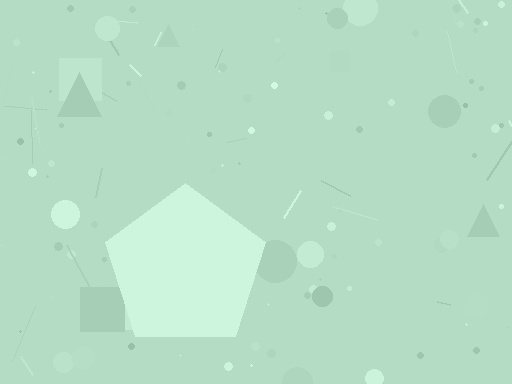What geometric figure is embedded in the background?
A pentagon is embedded in the background.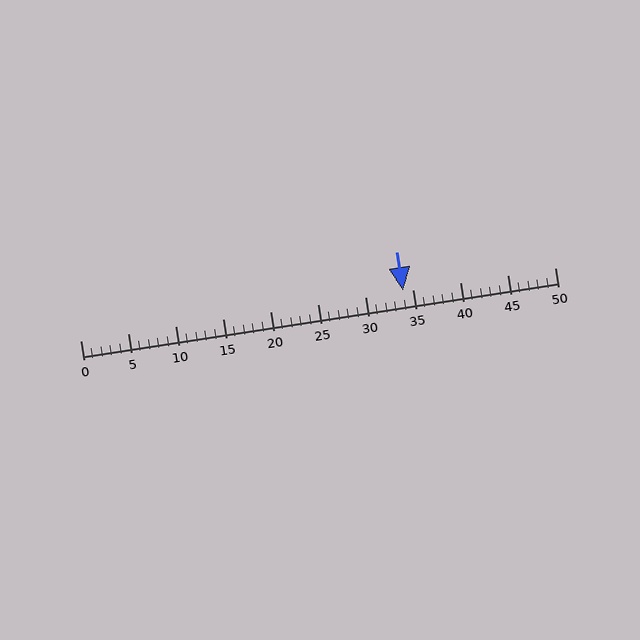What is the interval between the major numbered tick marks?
The major tick marks are spaced 5 units apart.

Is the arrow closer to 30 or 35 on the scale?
The arrow is closer to 35.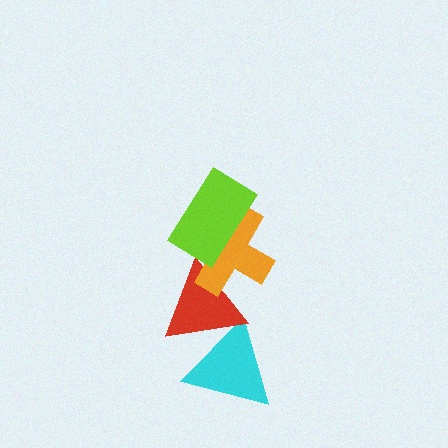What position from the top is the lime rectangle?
The lime rectangle is 1st from the top.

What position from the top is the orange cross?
The orange cross is 2nd from the top.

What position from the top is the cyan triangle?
The cyan triangle is 4th from the top.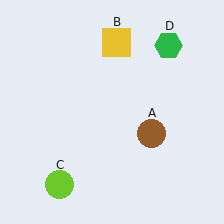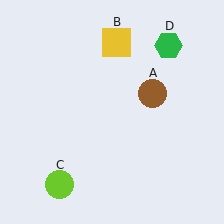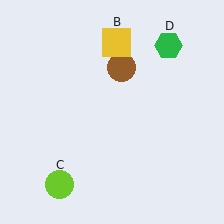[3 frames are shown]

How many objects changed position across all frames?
1 object changed position: brown circle (object A).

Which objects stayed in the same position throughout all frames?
Yellow square (object B) and lime circle (object C) and green hexagon (object D) remained stationary.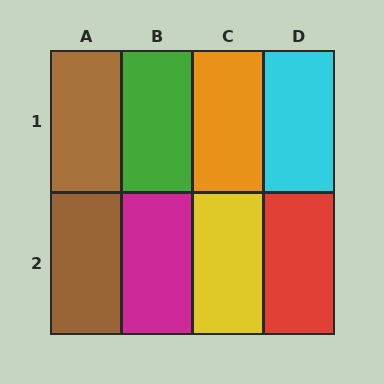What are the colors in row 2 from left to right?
Brown, magenta, yellow, red.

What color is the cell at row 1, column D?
Cyan.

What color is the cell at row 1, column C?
Orange.